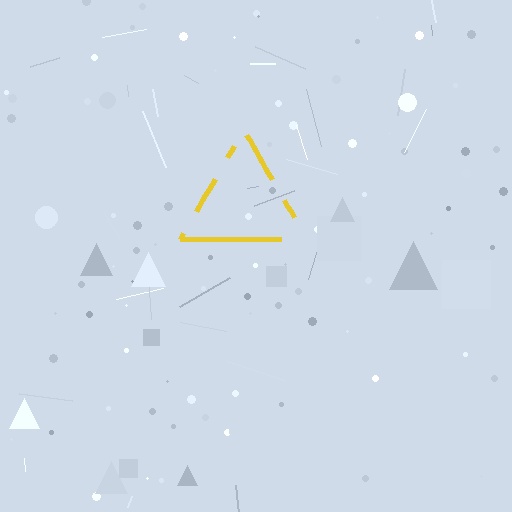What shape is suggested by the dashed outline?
The dashed outline suggests a triangle.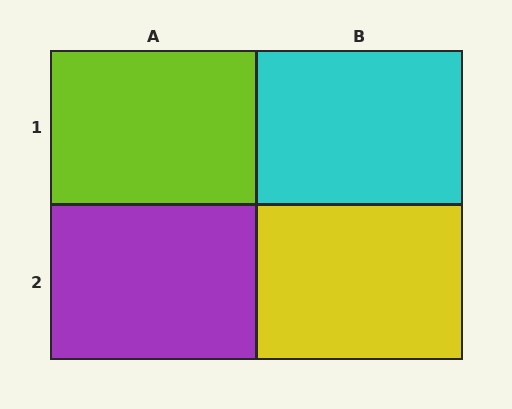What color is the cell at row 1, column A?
Lime.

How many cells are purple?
1 cell is purple.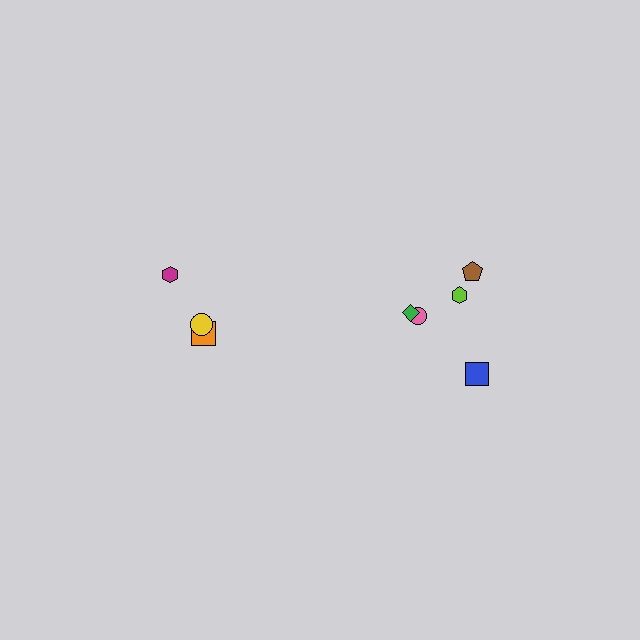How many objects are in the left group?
There are 3 objects.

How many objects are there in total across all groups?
There are 8 objects.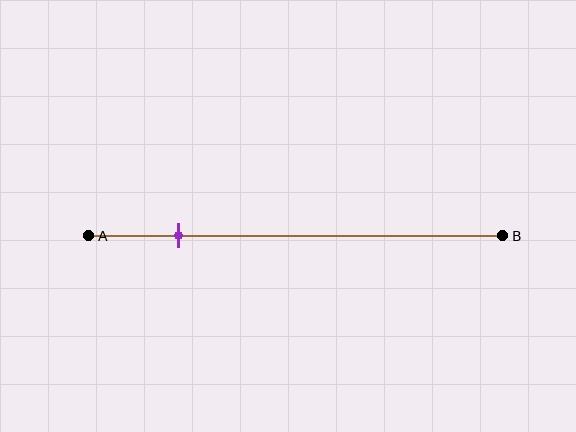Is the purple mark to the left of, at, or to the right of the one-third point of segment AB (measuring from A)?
The purple mark is to the left of the one-third point of segment AB.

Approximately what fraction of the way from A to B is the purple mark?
The purple mark is approximately 20% of the way from A to B.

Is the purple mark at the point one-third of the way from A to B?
No, the mark is at about 20% from A, not at the 33% one-third point.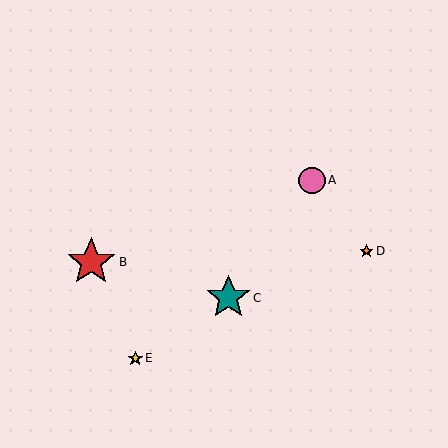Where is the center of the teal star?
The center of the teal star is at (228, 298).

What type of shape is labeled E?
Shape E is a yellow star.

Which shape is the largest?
The red star (labeled B) is the largest.